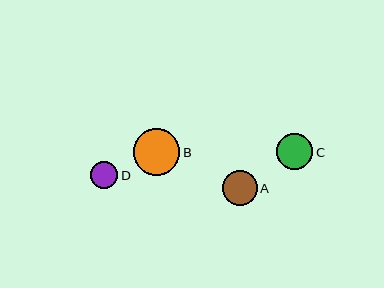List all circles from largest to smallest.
From largest to smallest: B, C, A, D.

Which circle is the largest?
Circle B is the largest with a size of approximately 47 pixels.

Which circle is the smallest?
Circle D is the smallest with a size of approximately 28 pixels.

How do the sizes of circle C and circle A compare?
Circle C and circle A are approximately the same size.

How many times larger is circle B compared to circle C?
Circle B is approximately 1.3 times the size of circle C.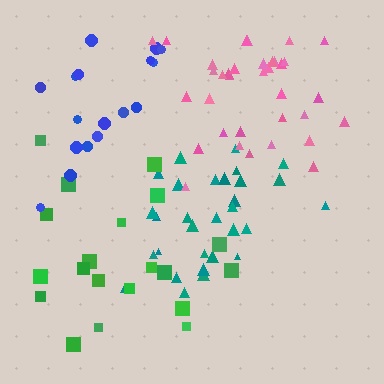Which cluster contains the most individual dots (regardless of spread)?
Pink (35).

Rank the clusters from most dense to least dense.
teal, pink, blue, green.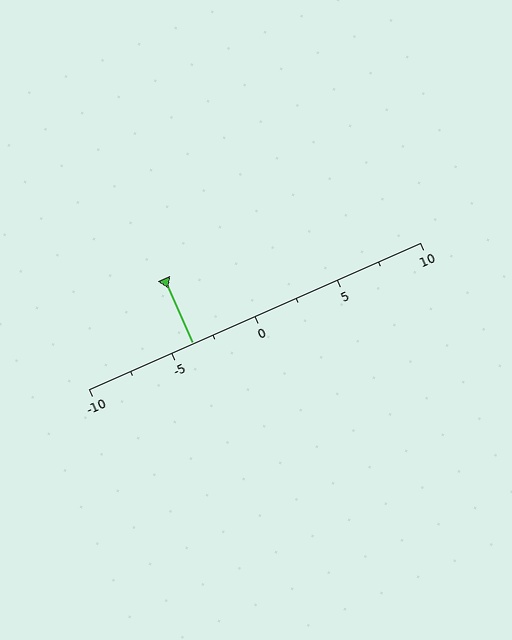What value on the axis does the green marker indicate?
The marker indicates approximately -3.8.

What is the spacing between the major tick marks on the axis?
The major ticks are spaced 5 apart.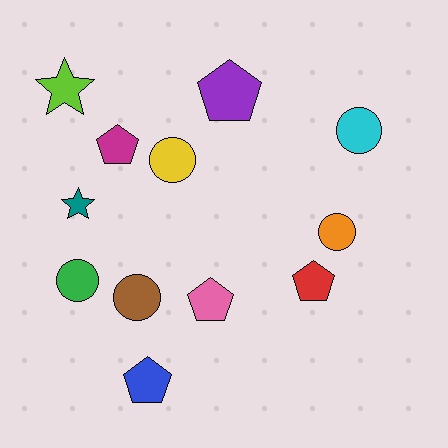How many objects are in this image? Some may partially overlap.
There are 12 objects.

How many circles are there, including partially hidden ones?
There are 5 circles.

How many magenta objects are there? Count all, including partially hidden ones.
There is 1 magenta object.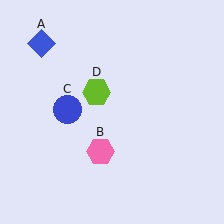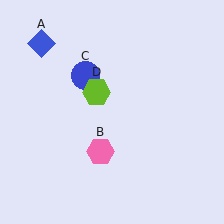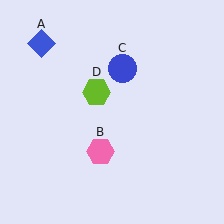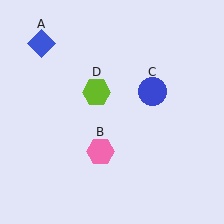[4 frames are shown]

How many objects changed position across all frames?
1 object changed position: blue circle (object C).